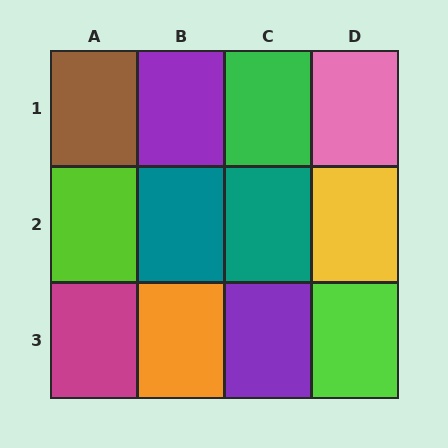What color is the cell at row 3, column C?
Purple.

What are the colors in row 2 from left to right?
Lime, teal, teal, yellow.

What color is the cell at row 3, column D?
Lime.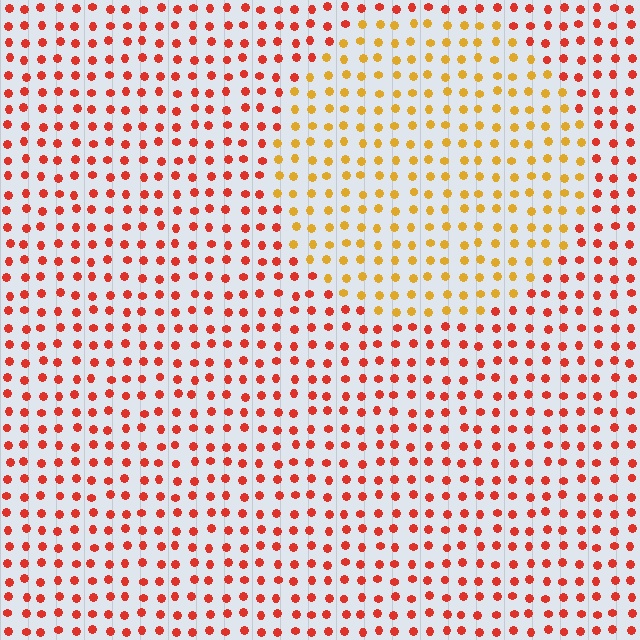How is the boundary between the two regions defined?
The boundary is defined purely by a slight shift in hue (about 39 degrees). Spacing, size, and orientation are identical on both sides.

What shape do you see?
I see a circle.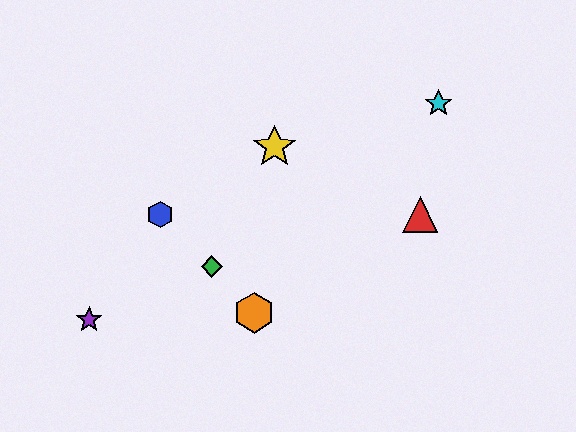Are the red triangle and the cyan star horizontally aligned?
No, the red triangle is at y≈215 and the cyan star is at y≈103.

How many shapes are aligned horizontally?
2 shapes (the red triangle, the blue hexagon) are aligned horizontally.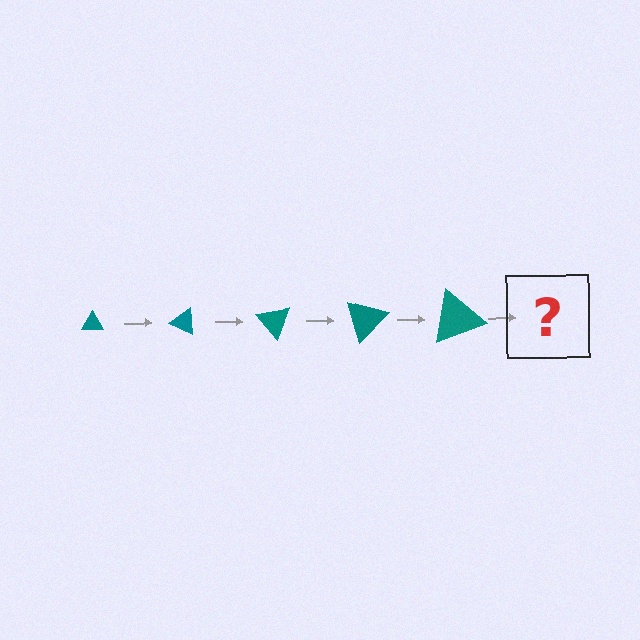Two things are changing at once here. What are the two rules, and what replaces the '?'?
The two rules are that the triangle grows larger each step and it rotates 25 degrees each step. The '?' should be a triangle, larger than the previous one and rotated 125 degrees from the start.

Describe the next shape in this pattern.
It should be a triangle, larger than the previous one and rotated 125 degrees from the start.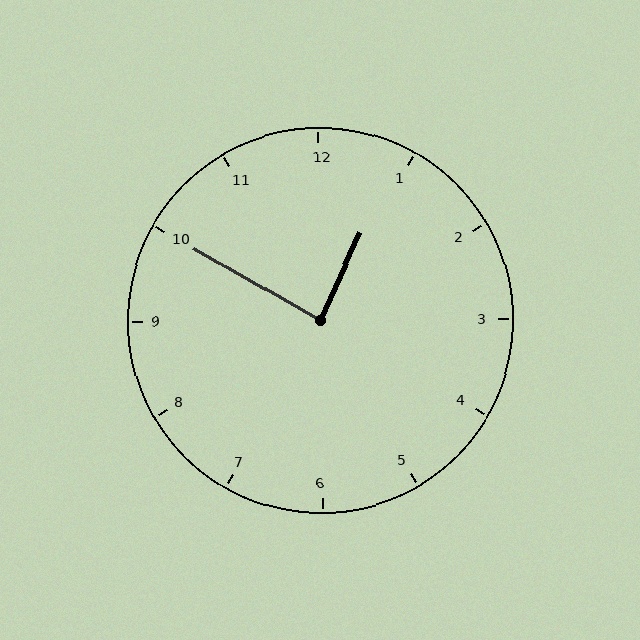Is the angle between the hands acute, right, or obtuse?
It is right.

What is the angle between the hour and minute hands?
Approximately 85 degrees.